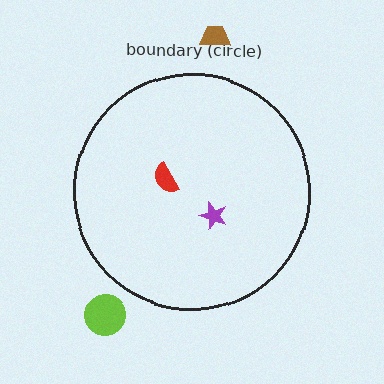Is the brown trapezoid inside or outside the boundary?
Outside.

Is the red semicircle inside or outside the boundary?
Inside.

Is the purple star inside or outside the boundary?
Inside.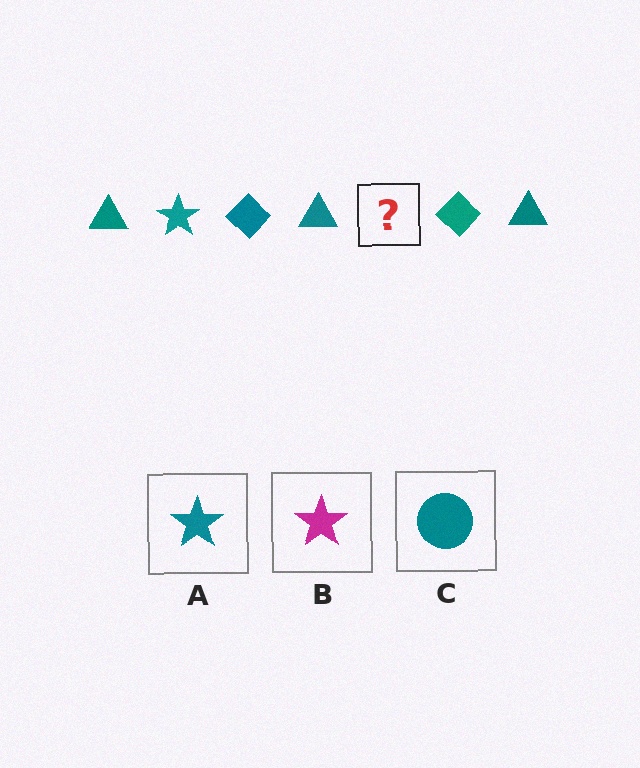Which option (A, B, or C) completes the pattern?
A.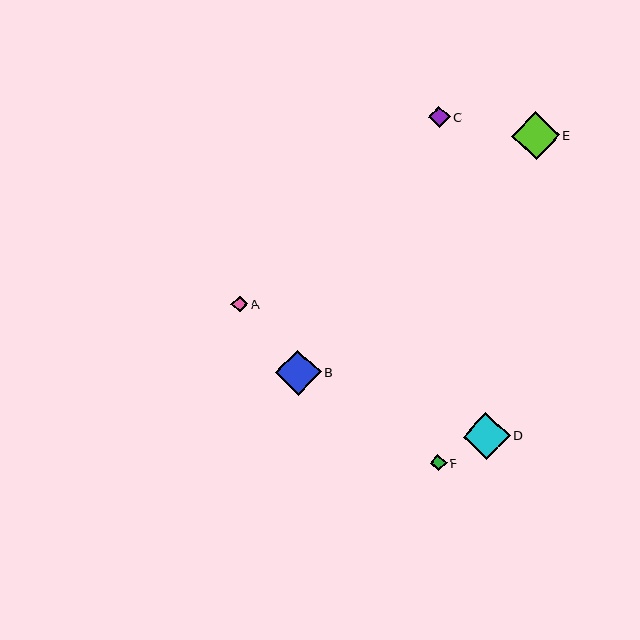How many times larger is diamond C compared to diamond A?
Diamond C is approximately 1.3 times the size of diamond A.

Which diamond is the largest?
Diamond E is the largest with a size of approximately 48 pixels.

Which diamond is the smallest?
Diamond F is the smallest with a size of approximately 16 pixels.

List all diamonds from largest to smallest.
From largest to smallest: E, D, B, C, A, F.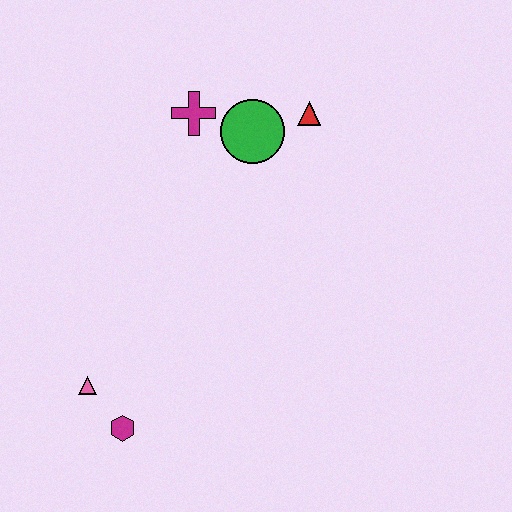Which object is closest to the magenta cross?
The green circle is closest to the magenta cross.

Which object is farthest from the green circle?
The magenta hexagon is farthest from the green circle.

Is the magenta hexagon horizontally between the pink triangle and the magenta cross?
Yes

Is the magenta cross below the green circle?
No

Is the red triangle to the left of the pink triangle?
No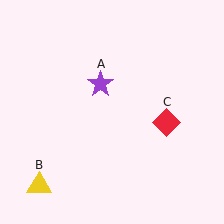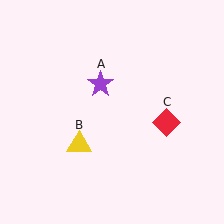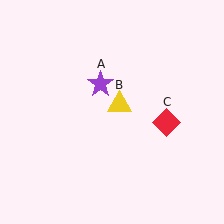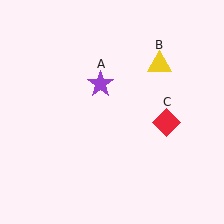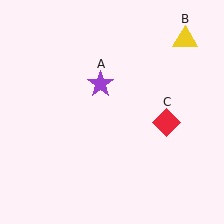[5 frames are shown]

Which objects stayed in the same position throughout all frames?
Purple star (object A) and red diamond (object C) remained stationary.